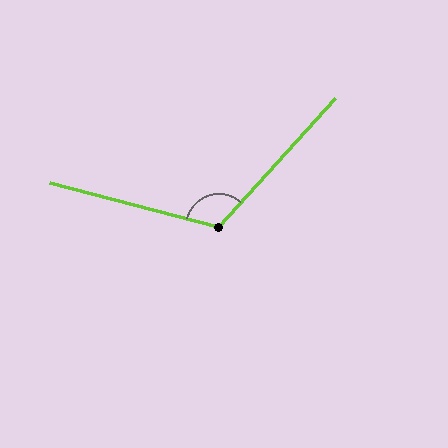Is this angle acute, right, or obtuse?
It is obtuse.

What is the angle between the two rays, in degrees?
Approximately 117 degrees.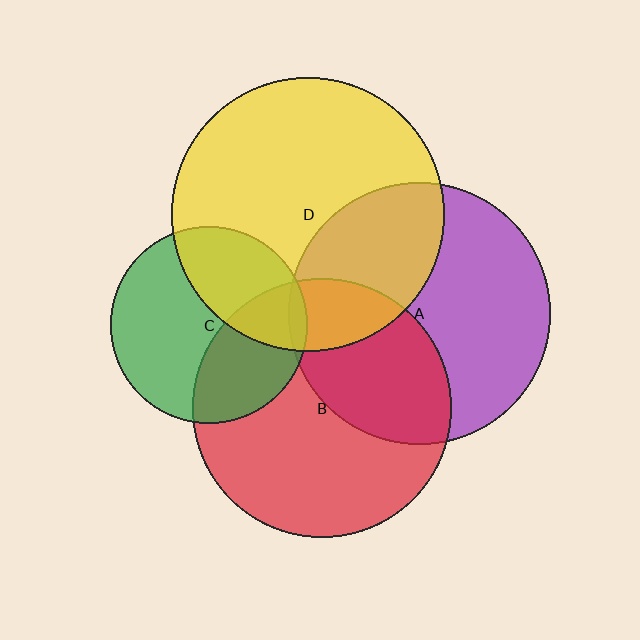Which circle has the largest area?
Circle D (yellow).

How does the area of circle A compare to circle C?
Approximately 1.8 times.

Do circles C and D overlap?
Yes.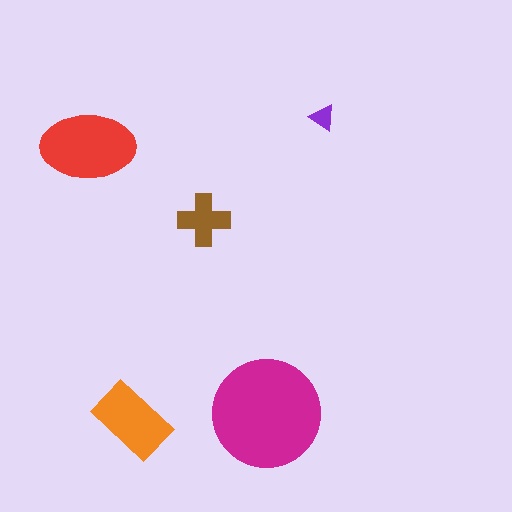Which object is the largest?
The magenta circle.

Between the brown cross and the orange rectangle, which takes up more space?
The orange rectangle.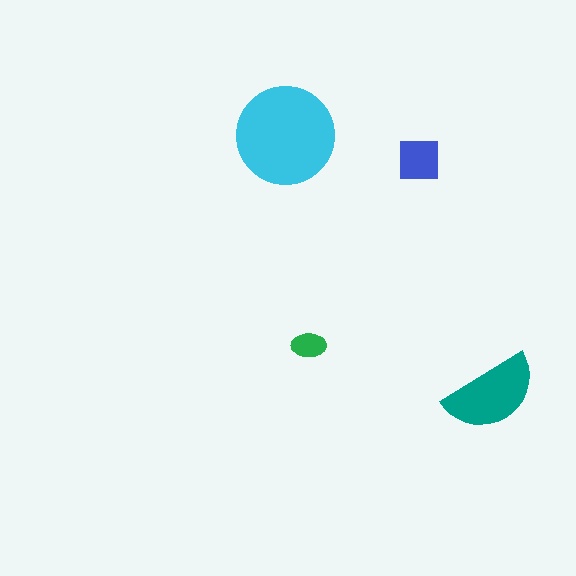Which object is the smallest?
The green ellipse.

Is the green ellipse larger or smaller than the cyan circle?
Smaller.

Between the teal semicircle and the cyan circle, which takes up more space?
The cyan circle.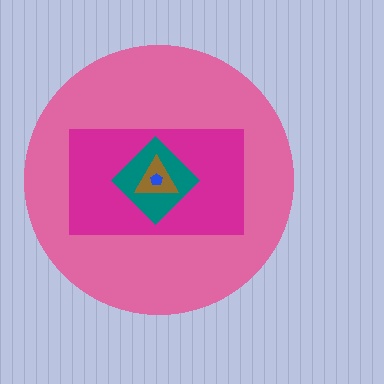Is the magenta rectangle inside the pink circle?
Yes.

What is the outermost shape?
The pink circle.